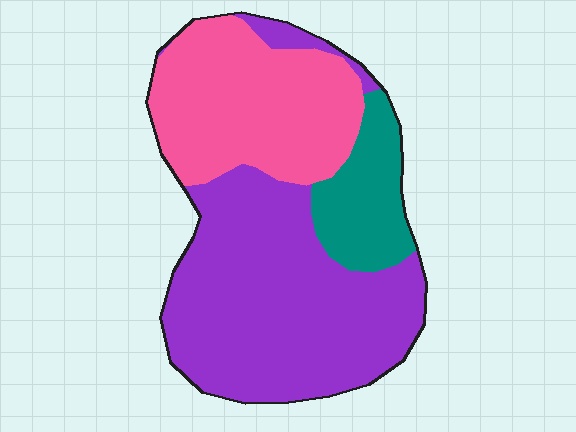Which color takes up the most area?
Purple, at roughly 55%.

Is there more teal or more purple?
Purple.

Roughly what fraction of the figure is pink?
Pink takes up between a quarter and a half of the figure.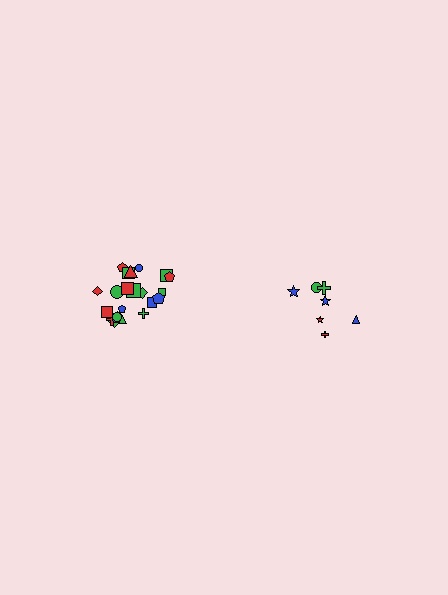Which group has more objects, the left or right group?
The left group.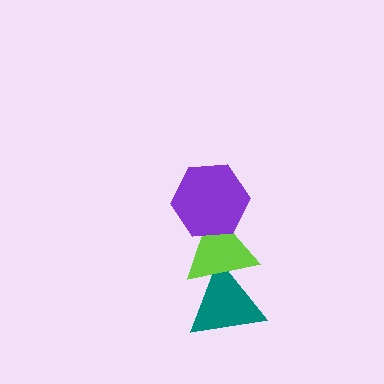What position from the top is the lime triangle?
The lime triangle is 2nd from the top.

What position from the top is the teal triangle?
The teal triangle is 3rd from the top.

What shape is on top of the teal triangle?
The lime triangle is on top of the teal triangle.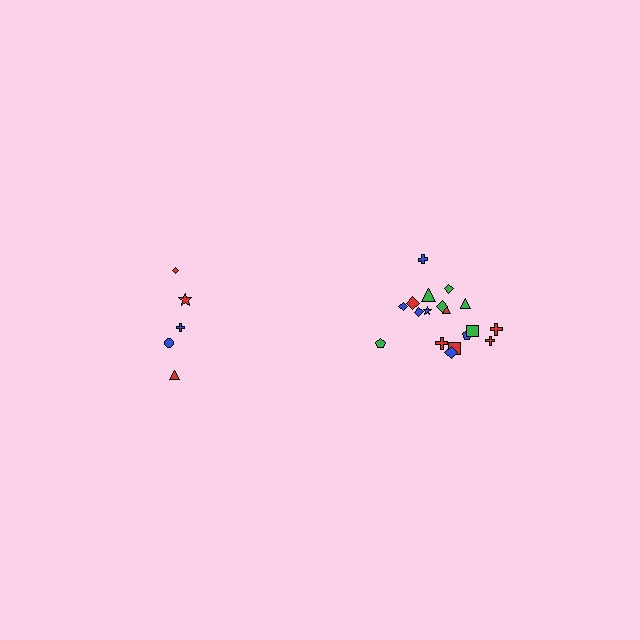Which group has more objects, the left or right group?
The right group.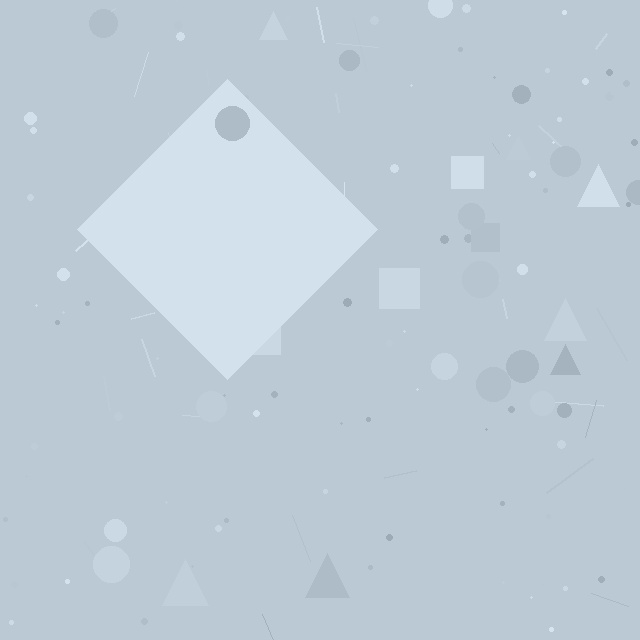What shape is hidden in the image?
A diamond is hidden in the image.